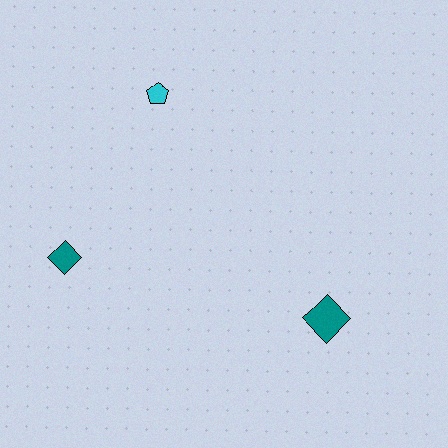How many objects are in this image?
There are 3 objects.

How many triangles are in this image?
There are no triangles.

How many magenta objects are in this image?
There are no magenta objects.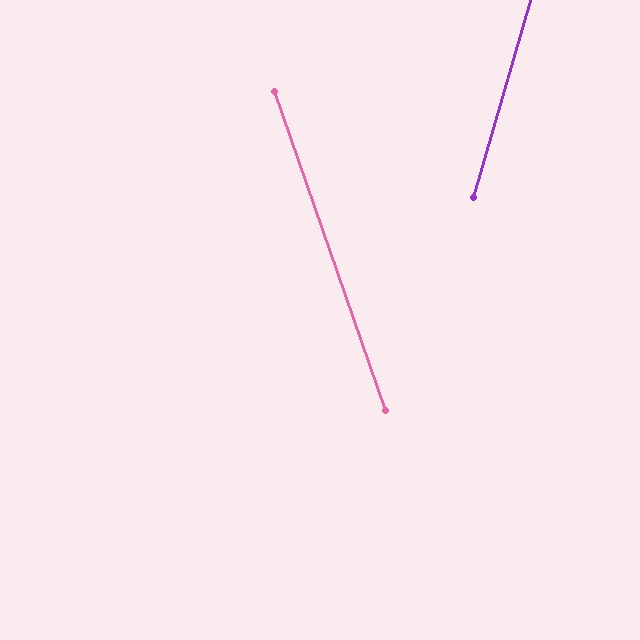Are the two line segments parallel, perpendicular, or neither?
Neither parallel nor perpendicular — they differ by about 35°.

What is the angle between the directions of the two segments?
Approximately 35 degrees.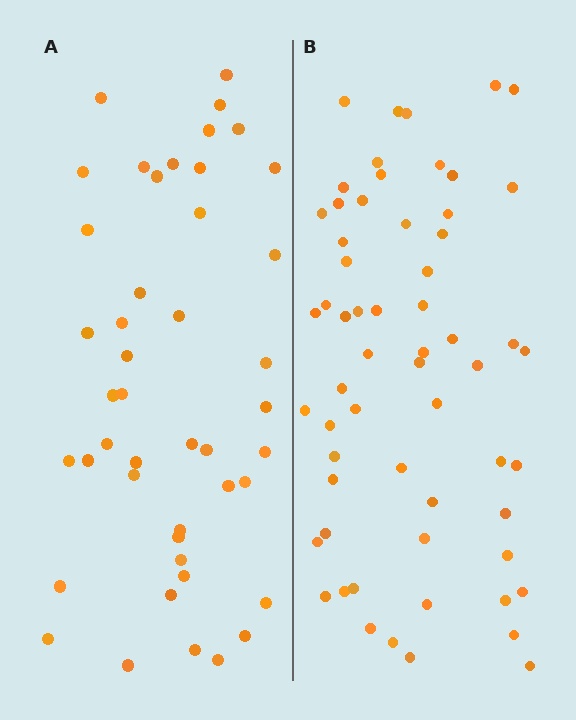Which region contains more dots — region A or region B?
Region B (the right region) has more dots.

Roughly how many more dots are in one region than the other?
Region B has approximately 15 more dots than region A.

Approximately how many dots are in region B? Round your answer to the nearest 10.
About 60 dots.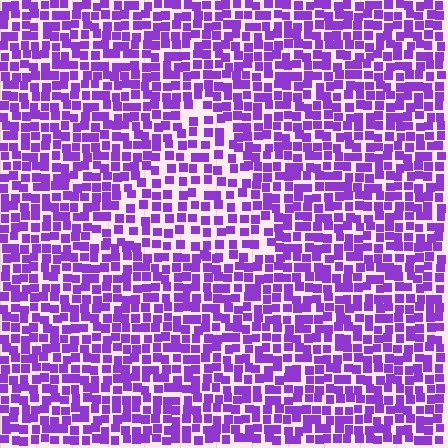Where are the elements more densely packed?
The elements are more densely packed outside the triangle boundary.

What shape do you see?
I see a triangle.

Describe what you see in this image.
The image contains small purple elements arranged at two different densities. A triangle-shaped region is visible where the elements are less densely packed than the surrounding area.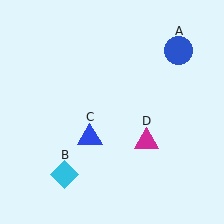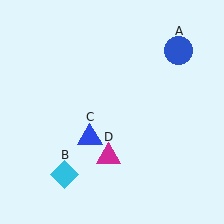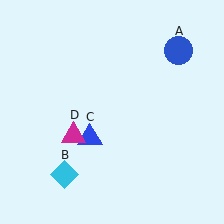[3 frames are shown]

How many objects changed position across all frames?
1 object changed position: magenta triangle (object D).